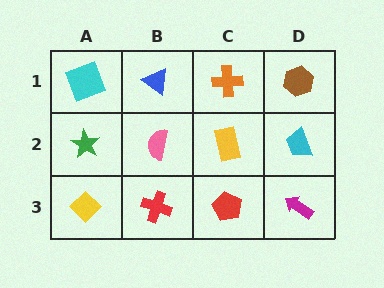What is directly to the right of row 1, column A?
A blue triangle.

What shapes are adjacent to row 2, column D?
A brown hexagon (row 1, column D), a magenta arrow (row 3, column D), a yellow rectangle (row 2, column C).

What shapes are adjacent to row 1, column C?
A yellow rectangle (row 2, column C), a blue triangle (row 1, column B), a brown hexagon (row 1, column D).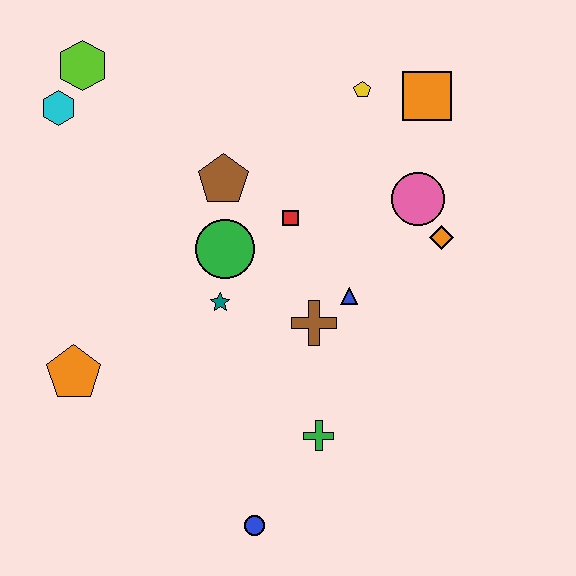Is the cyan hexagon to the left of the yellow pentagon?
Yes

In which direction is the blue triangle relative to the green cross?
The blue triangle is above the green cross.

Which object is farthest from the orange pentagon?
The orange square is farthest from the orange pentagon.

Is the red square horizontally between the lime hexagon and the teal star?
No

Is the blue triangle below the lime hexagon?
Yes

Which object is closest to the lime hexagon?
The cyan hexagon is closest to the lime hexagon.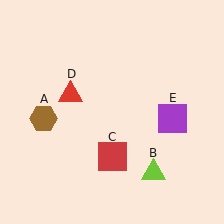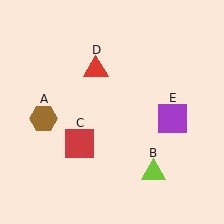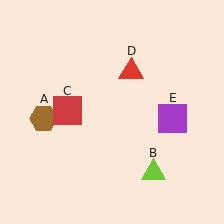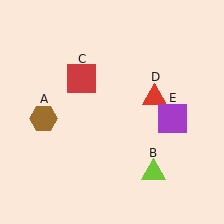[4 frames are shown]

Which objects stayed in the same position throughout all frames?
Brown hexagon (object A) and lime triangle (object B) and purple square (object E) remained stationary.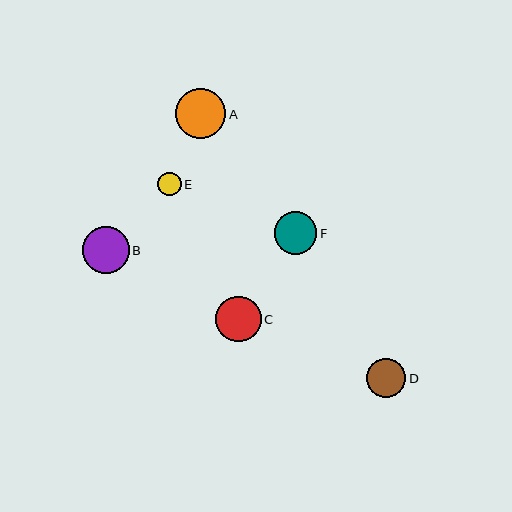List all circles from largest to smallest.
From largest to smallest: A, B, C, F, D, E.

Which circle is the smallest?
Circle E is the smallest with a size of approximately 23 pixels.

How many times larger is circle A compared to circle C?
Circle A is approximately 1.1 times the size of circle C.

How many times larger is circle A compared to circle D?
Circle A is approximately 1.3 times the size of circle D.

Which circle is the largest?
Circle A is the largest with a size of approximately 51 pixels.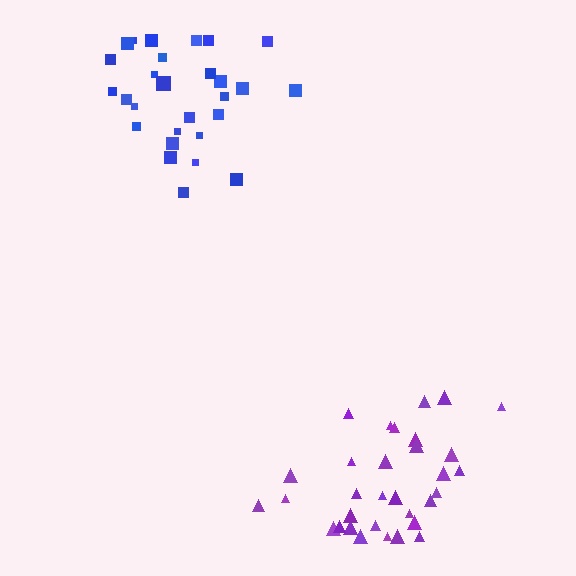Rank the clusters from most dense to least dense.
purple, blue.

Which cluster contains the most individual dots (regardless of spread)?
Purple (32).